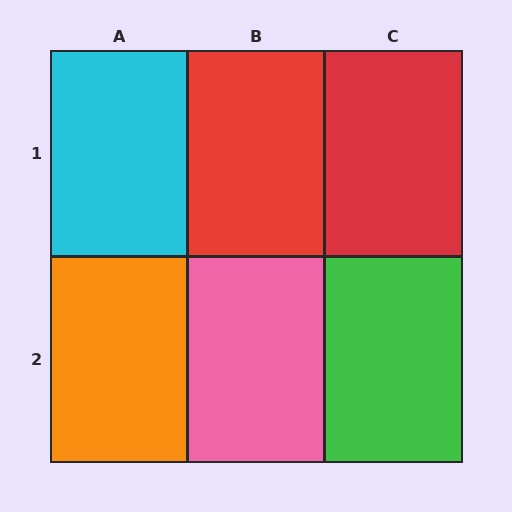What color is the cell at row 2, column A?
Orange.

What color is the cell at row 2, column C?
Green.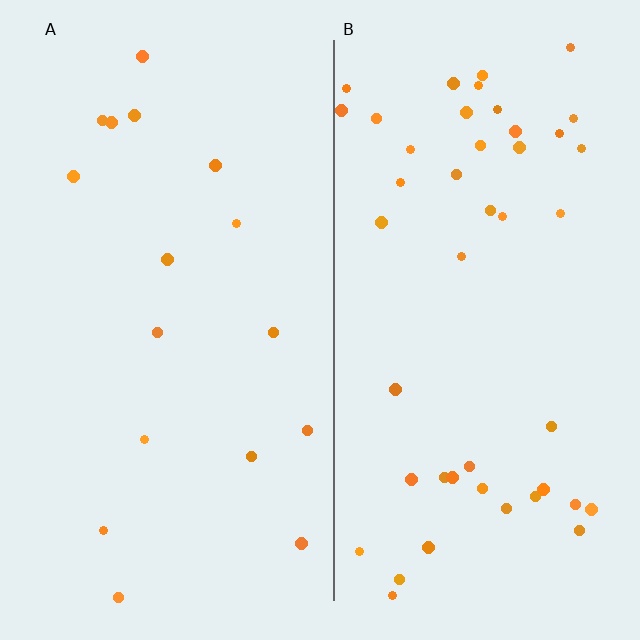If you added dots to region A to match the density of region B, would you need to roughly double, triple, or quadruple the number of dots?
Approximately triple.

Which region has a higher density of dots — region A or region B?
B (the right).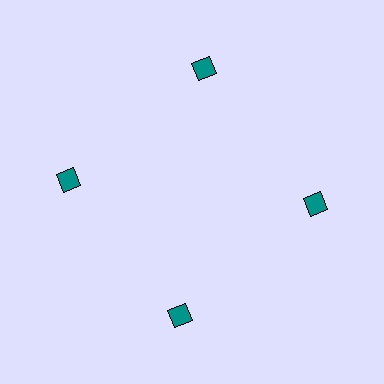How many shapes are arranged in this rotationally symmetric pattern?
There are 4 shapes, arranged in 4 groups of 1.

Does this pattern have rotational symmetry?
Yes, this pattern has 4-fold rotational symmetry. It looks the same after rotating 90 degrees around the center.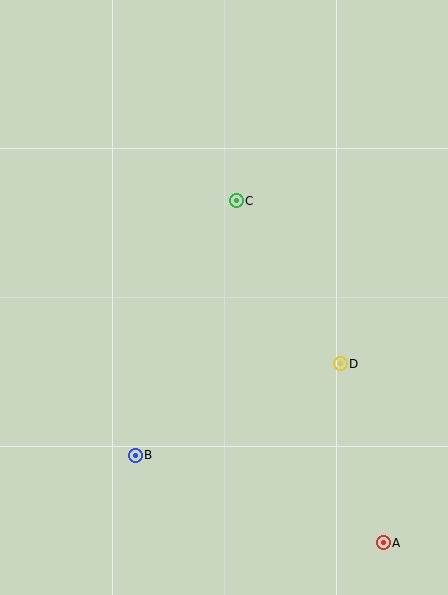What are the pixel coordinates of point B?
Point B is at (135, 455).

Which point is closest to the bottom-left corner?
Point B is closest to the bottom-left corner.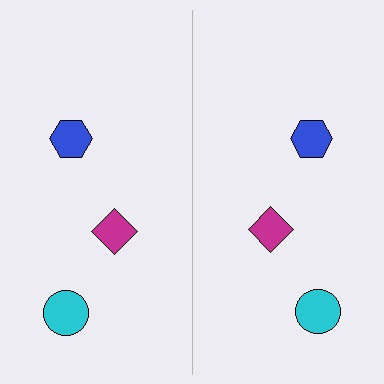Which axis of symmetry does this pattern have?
The pattern has a vertical axis of symmetry running through the center of the image.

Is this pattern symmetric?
Yes, this pattern has bilateral (reflection) symmetry.